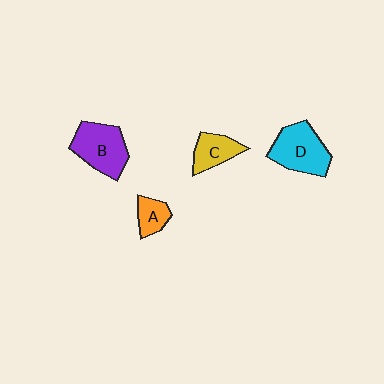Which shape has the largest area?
Shape D (cyan).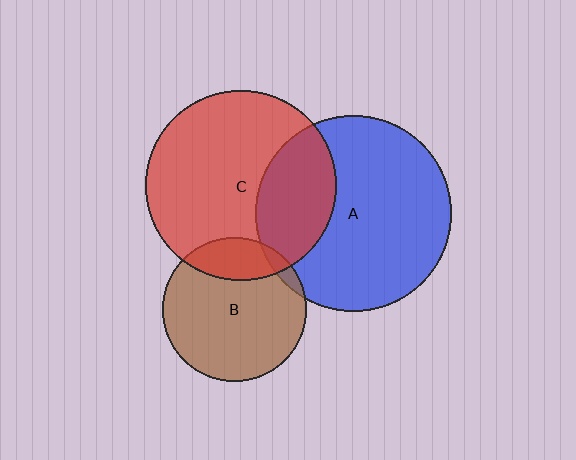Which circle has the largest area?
Circle A (blue).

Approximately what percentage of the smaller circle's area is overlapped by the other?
Approximately 30%.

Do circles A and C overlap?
Yes.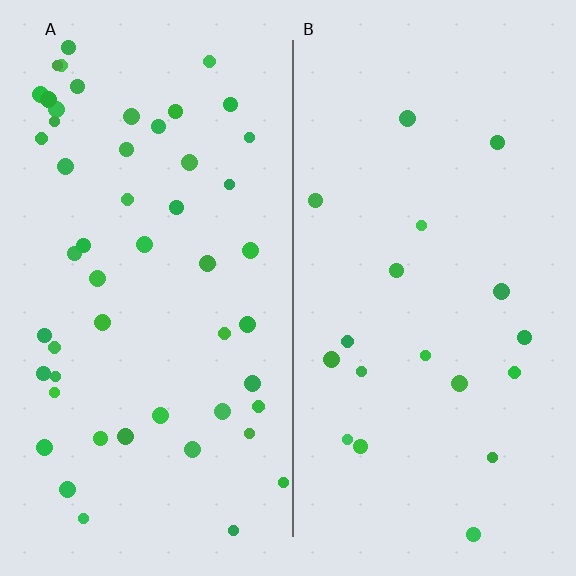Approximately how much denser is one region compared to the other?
Approximately 2.7× — region A over region B.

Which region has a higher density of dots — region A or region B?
A (the left).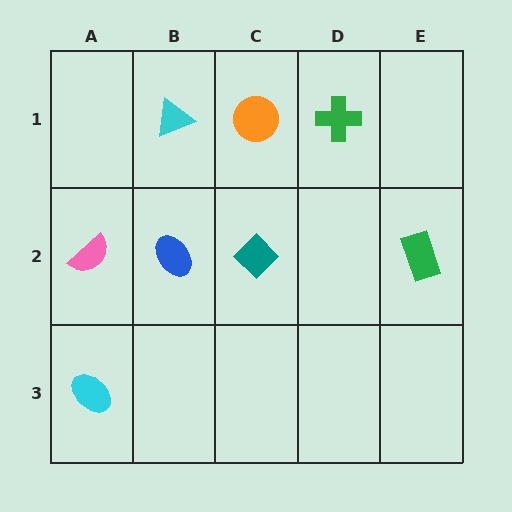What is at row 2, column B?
A blue ellipse.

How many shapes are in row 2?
4 shapes.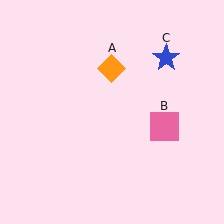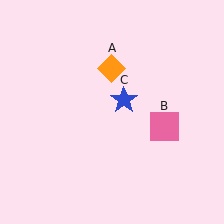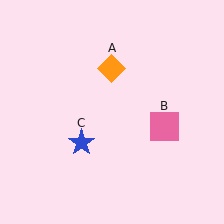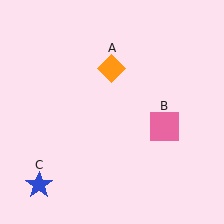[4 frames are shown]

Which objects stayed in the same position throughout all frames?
Orange diamond (object A) and pink square (object B) remained stationary.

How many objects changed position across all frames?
1 object changed position: blue star (object C).